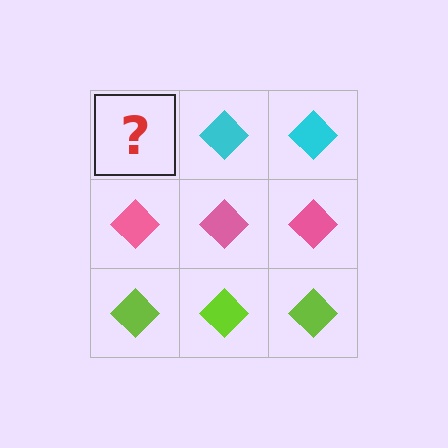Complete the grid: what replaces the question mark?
The question mark should be replaced with a cyan diamond.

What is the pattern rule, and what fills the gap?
The rule is that each row has a consistent color. The gap should be filled with a cyan diamond.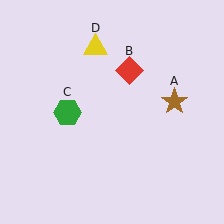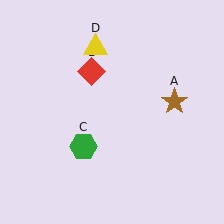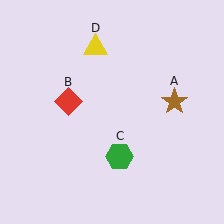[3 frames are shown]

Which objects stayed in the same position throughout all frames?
Brown star (object A) and yellow triangle (object D) remained stationary.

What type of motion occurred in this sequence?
The red diamond (object B), green hexagon (object C) rotated counterclockwise around the center of the scene.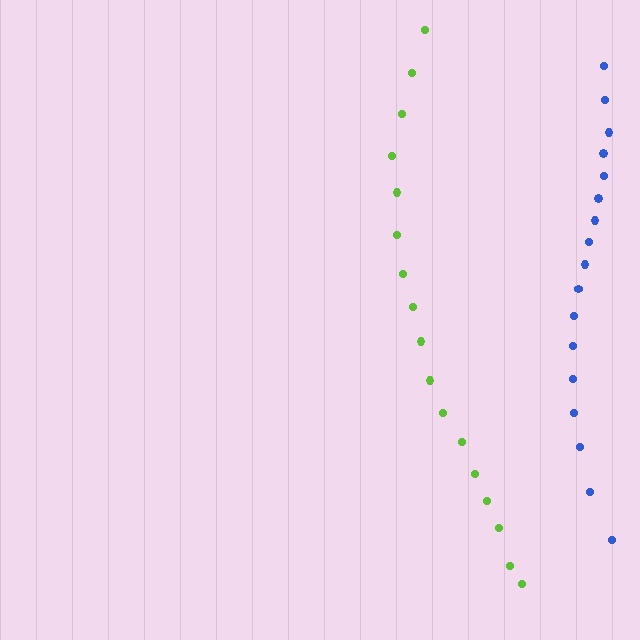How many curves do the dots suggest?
There are 2 distinct paths.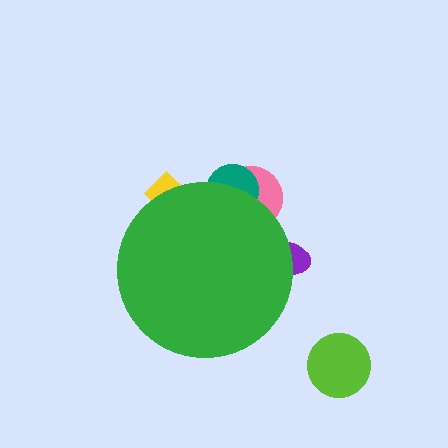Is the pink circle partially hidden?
Yes, the pink circle is partially hidden behind the green circle.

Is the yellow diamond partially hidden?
Yes, the yellow diamond is partially hidden behind the green circle.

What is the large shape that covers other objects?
A green circle.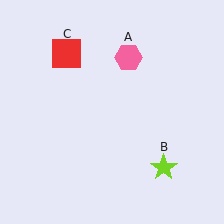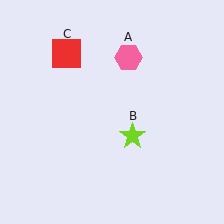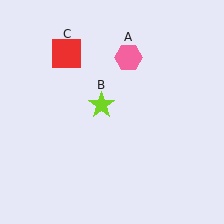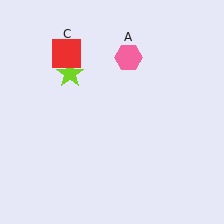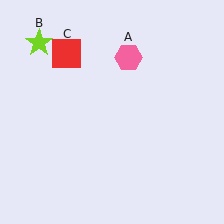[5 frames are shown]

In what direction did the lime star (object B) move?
The lime star (object B) moved up and to the left.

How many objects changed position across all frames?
1 object changed position: lime star (object B).